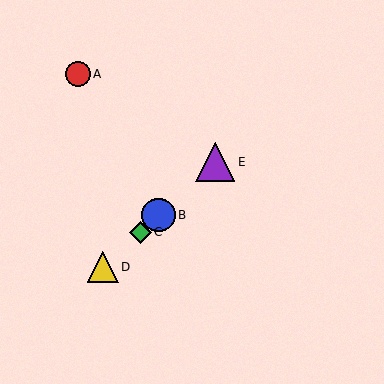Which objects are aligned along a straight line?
Objects B, C, D, E are aligned along a straight line.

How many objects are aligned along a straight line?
4 objects (B, C, D, E) are aligned along a straight line.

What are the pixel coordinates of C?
Object C is at (140, 232).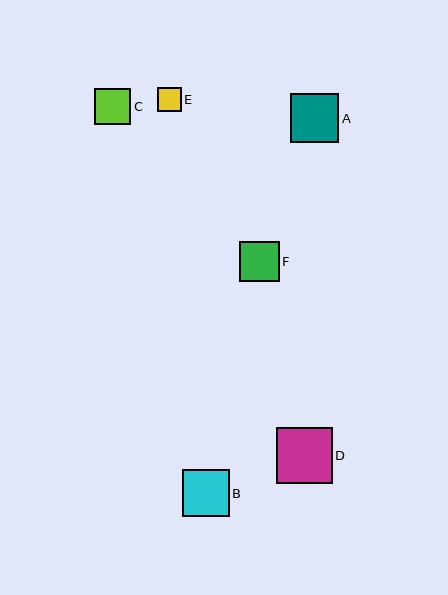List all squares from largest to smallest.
From largest to smallest: D, A, B, F, C, E.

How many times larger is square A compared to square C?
Square A is approximately 1.3 times the size of square C.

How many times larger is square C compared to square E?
Square C is approximately 1.5 times the size of square E.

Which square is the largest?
Square D is the largest with a size of approximately 56 pixels.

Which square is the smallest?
Square E is the smallest with a size of approximately 24 pixels.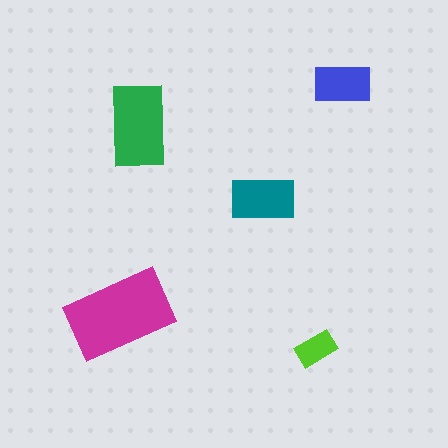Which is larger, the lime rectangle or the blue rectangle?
The blue one.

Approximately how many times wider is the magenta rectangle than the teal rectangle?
About 1.5 times wider.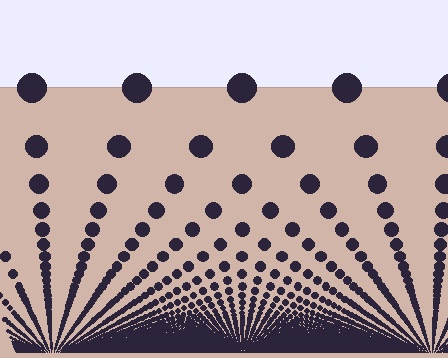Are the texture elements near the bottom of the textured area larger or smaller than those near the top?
Smaller. The gradient is inverted — elements near the bottom are smaller and denser.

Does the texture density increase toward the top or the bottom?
Density increases toward the bottom.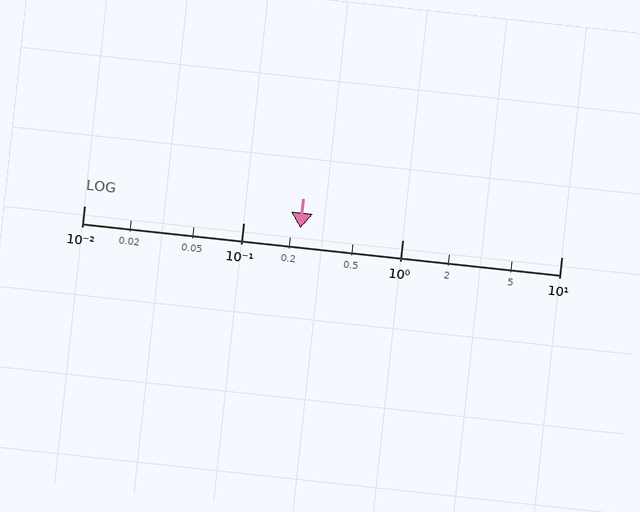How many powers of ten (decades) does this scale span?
The scale spans 3 decades, from 0.01 to 10.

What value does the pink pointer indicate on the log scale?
The pointer indicates approximately 0.23.